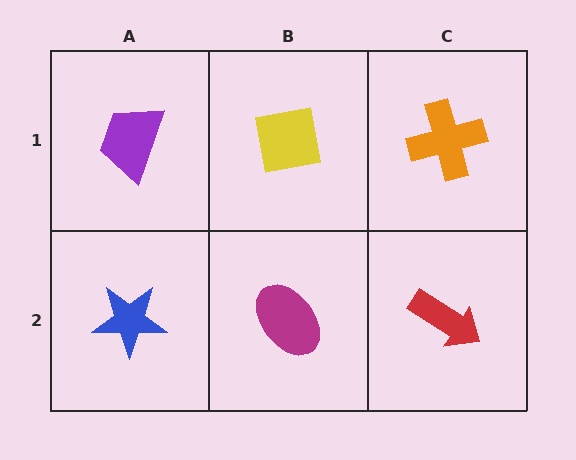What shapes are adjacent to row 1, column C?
A red arrow (row 2, column C), a yellow square (row 1, column B).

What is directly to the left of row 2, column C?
A magenta ellipse.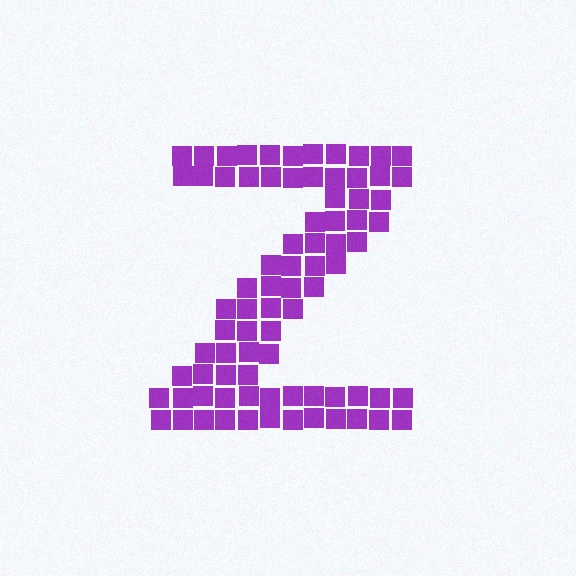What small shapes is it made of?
It is made of small squares.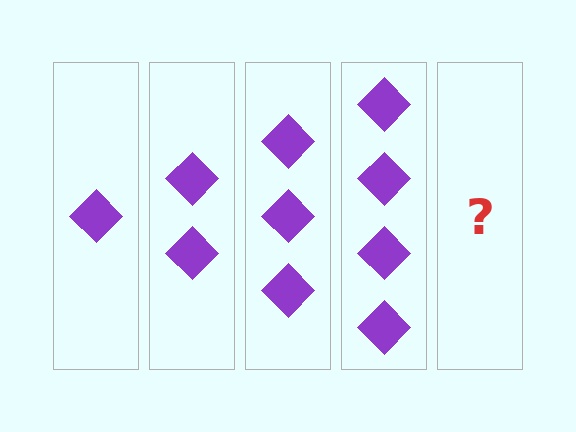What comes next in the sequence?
The next element should be 5 diamonds.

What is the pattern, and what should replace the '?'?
The pattern is that each step adds one more diamond. The '?' should be 5 diamonds.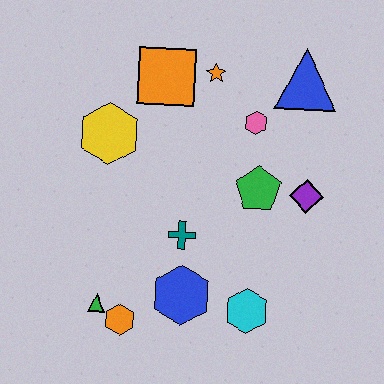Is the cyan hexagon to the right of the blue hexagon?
Yes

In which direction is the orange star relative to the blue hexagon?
The orange star is above the blue hexagon.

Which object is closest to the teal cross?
The blue hexagon is closest to the teal cross.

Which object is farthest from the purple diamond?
The green triangle is farthest from the purple diamond.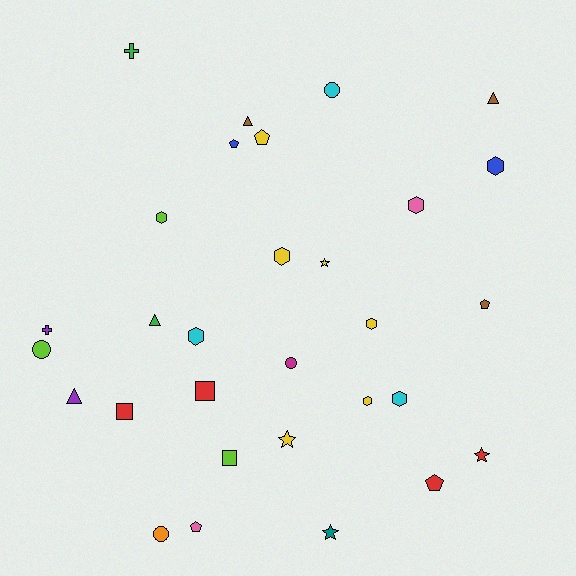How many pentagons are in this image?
There are 5 pentagons.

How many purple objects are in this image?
There are 2 purple objects.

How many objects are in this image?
There are 30 objects.